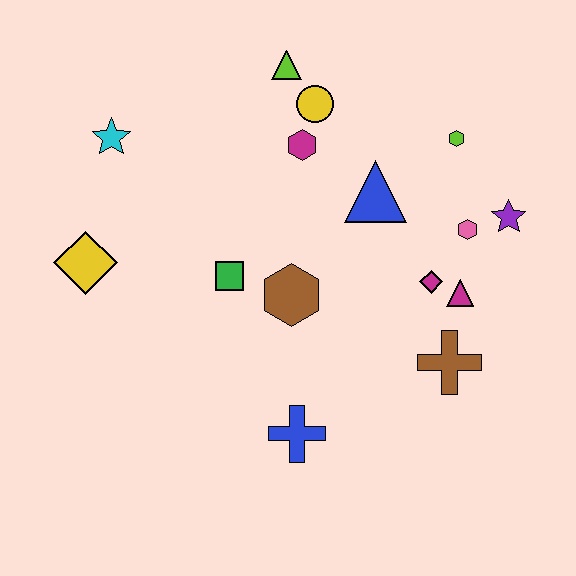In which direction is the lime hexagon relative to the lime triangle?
The lime hexagon is to the right of the lime triangle.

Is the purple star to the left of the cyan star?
No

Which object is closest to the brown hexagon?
The green square is closest to the brown hexagon.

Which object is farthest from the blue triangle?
The yellow diamond is farthest from the blue triangle.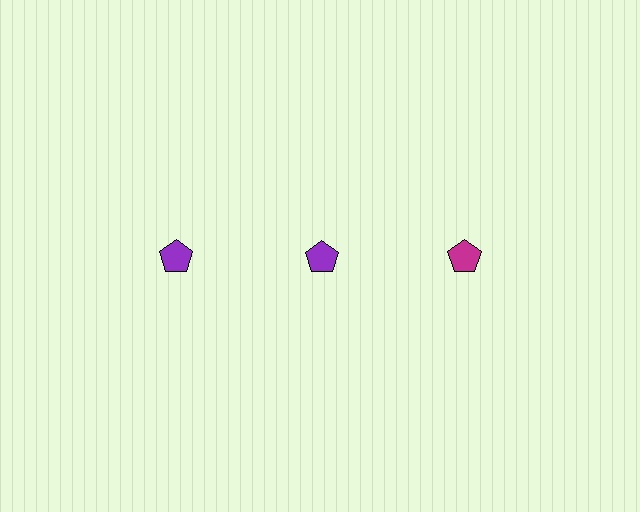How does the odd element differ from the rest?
It has a different color: magenta instead of purple.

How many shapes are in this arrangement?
There are 3 shapes arranged in a grid pattern.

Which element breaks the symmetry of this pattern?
The magenta pentagon in the top row, center column breaks the symmetry. All other shapes are purple pentagons.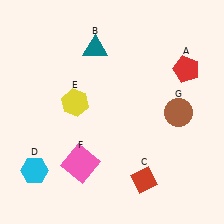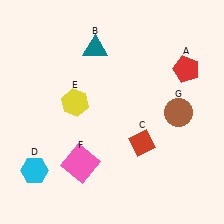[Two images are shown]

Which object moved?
The red diamond (C) moved up.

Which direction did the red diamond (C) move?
The red diamond (C) moved up.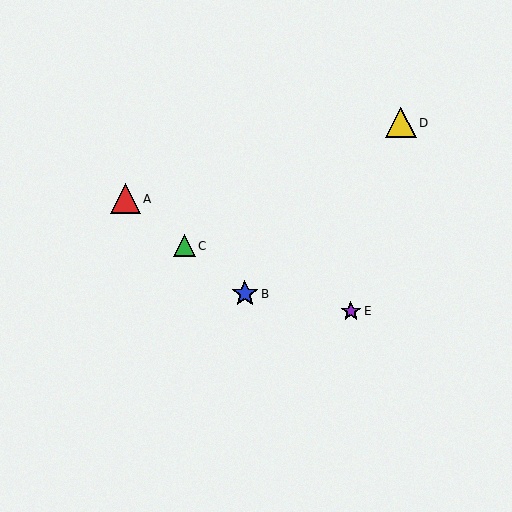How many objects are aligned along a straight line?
3 objects (A, B, C) are aligned along a straight line.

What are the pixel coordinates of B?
Object B is at (245, 294).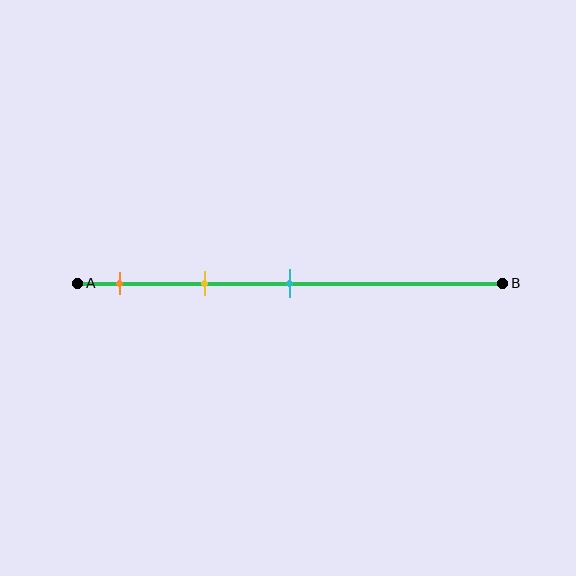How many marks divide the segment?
There are 3 marks dividing the segment.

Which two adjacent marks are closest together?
The orange and yellow marks are the closest adjacent pair.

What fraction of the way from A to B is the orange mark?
The orange mark is approximately 10% (0.1) of the way from A to B.